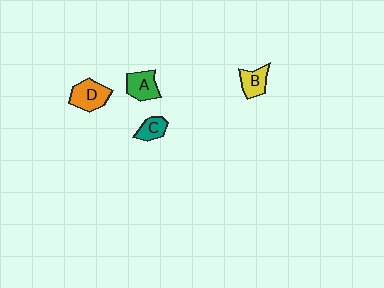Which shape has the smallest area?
Shape C (teal).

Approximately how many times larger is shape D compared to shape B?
Approximately 1.4 times.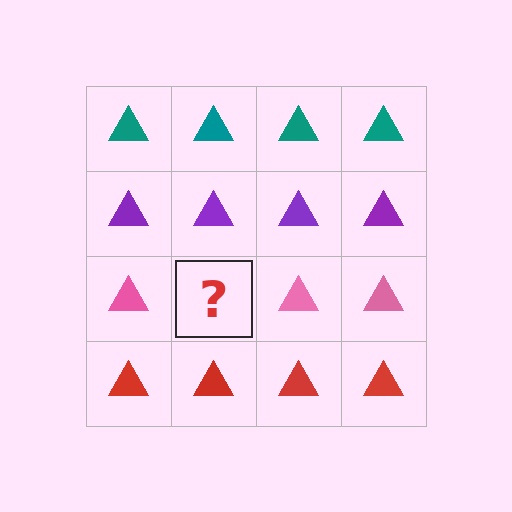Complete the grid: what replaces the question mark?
The question mark should be replaced with a pink triangle.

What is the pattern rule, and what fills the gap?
The rule is that each row has a consistent color. The gap should be filled with a pink triangle.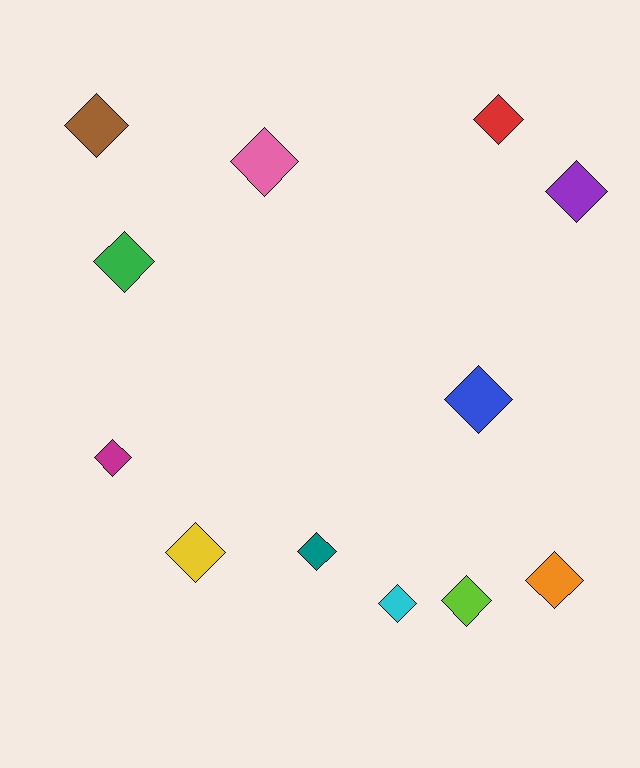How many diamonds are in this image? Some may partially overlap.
There are 12 diamonds.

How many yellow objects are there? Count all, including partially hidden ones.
There is 1 yellow object.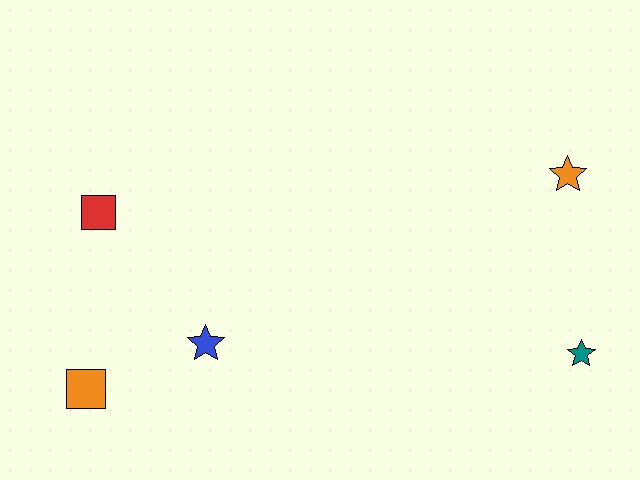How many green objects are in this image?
There are no green objects.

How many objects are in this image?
There are 5 objects.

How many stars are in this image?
There are 3 stars.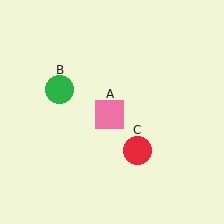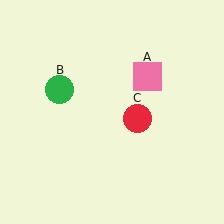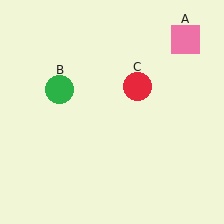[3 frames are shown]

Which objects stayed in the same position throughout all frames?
Green circle (object B) remained stationary.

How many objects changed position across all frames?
2 objects changed position: pink square (object A), red circle (object C).